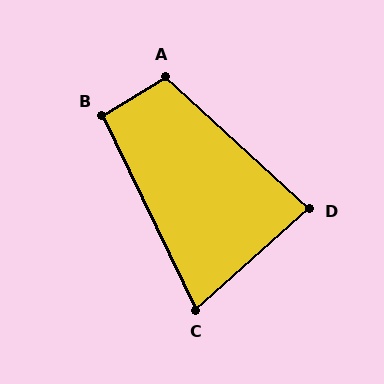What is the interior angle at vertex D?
Approximately 84 degrees (acute).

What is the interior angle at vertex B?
Approximately 96 degrees (obtuse).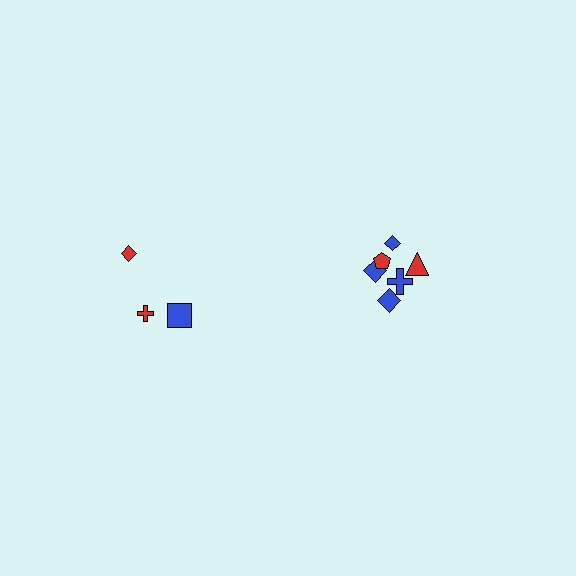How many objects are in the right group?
There are 6 objects.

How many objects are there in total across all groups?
There are 9 objects.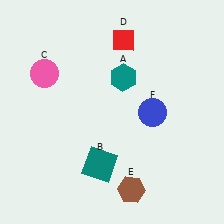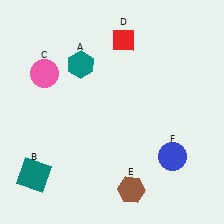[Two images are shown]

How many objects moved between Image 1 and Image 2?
3 objects moved between the two images.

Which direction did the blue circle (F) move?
The blue circle (F) moved down.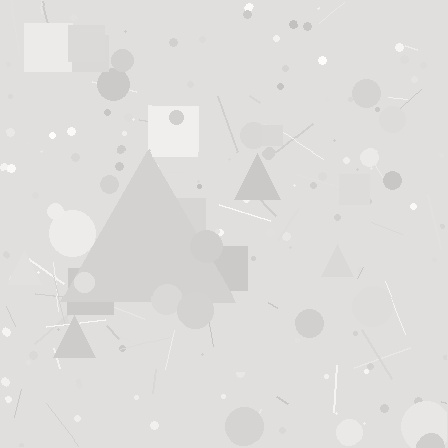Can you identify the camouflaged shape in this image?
The camouflaged shape is a triangle.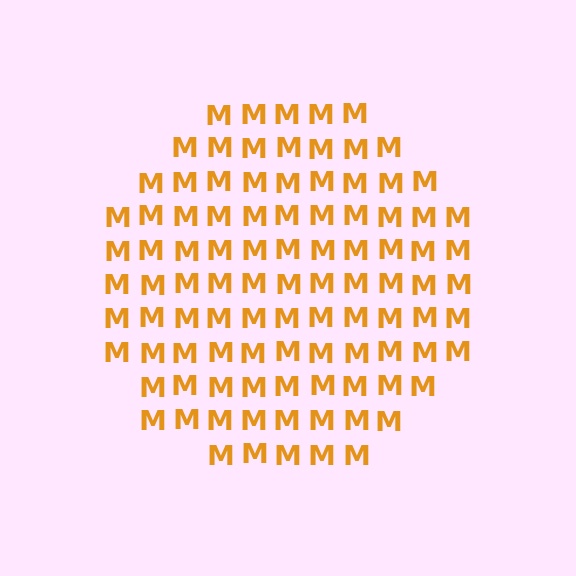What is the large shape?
The large shape is a circle.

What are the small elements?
The small elements are letter M's.